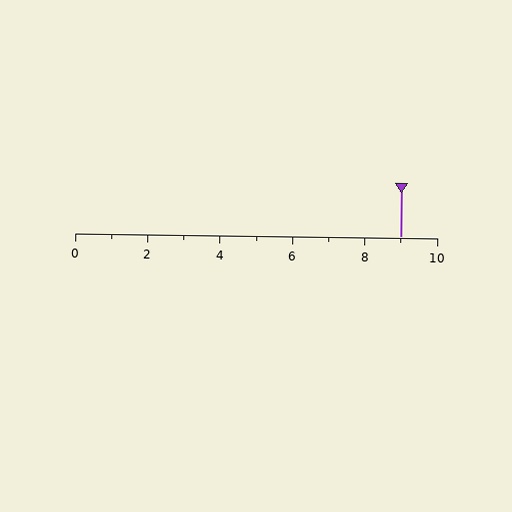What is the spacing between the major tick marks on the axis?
The major ticks are spaced 2 apart.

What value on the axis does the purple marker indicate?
The marker indicates approximately 9.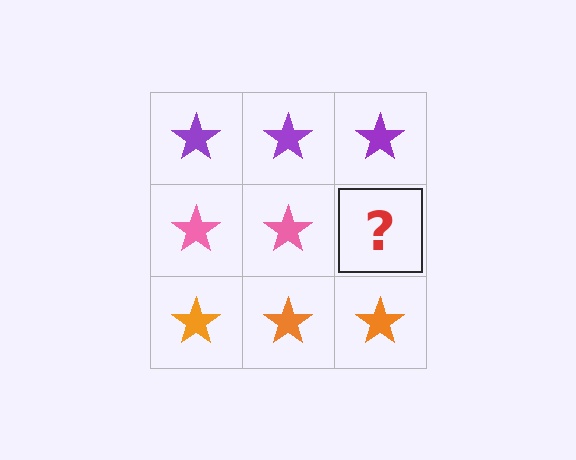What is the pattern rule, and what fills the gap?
The rule is that each row has a consistent color. The gap should be filled with a pink star.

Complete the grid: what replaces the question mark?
The question mark should be replaced with a pink star.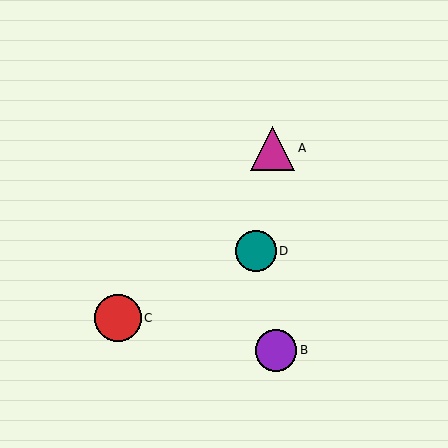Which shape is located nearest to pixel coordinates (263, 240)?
The teal circle (labeled D) at (256, 251) is nearest to that location.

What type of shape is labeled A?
Shape A is a magenta triangle.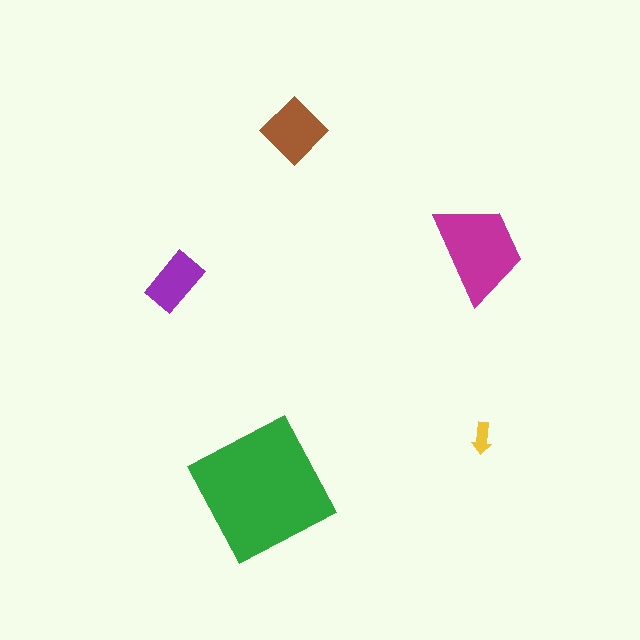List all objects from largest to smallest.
The green square, the magenta trapezoid, the brown diamond, the purple rectangle, the yellow arrow.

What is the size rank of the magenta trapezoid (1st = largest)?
2nd.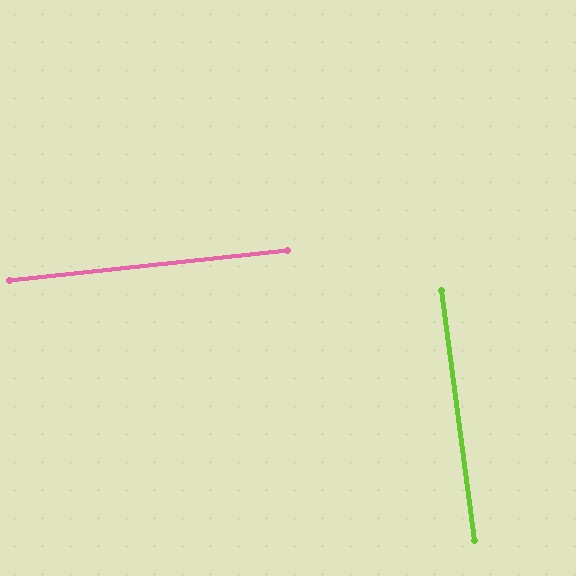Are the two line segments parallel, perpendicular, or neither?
Perpendicular — they meet at approximately 89°.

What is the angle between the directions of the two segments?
Approximately 89 degrees.